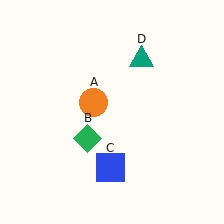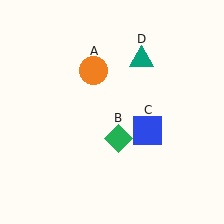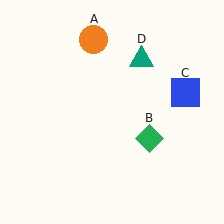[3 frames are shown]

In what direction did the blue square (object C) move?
The blue square (object C) moved up and to the right.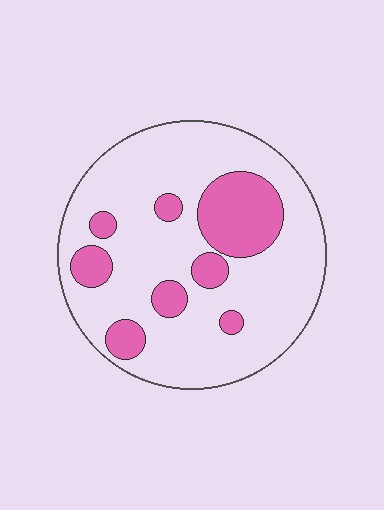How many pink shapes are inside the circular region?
8.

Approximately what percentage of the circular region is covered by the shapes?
Approximately 20%.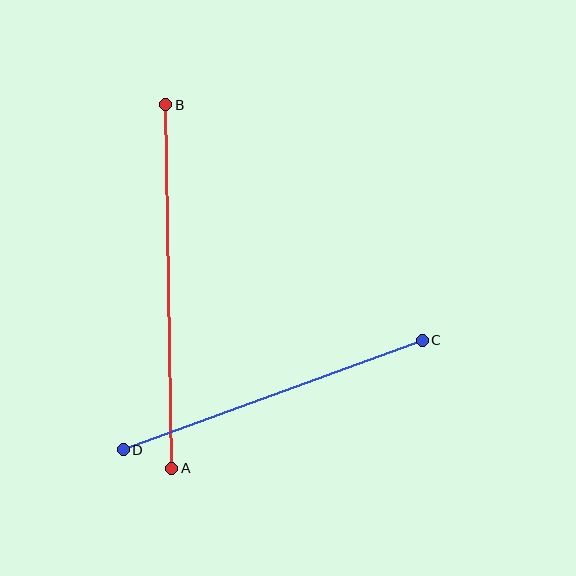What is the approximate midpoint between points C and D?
The midpoint is at approximately (273, 395) pixels.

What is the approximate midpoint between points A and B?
The midpoint is at approximately (169, 286) pixels.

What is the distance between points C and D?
The distance is approximately 318 pixels.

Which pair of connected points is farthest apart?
Points A and B are farthest apart.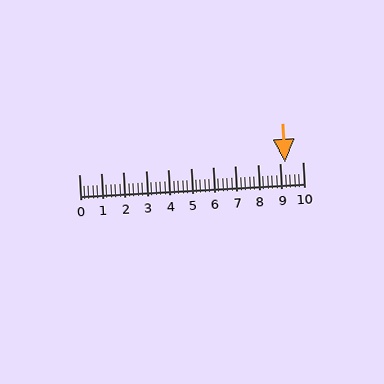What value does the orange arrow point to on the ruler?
The orange arrow points to approximately 9.2.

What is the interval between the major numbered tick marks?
The major tick marks are spaced 1 units apart.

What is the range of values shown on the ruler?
The ruler shows values from 0 to 10.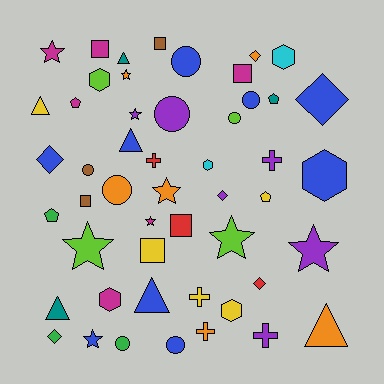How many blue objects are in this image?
There are 9 blue objects.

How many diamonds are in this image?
There are 6 diamonds.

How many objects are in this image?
There are 50 objects.